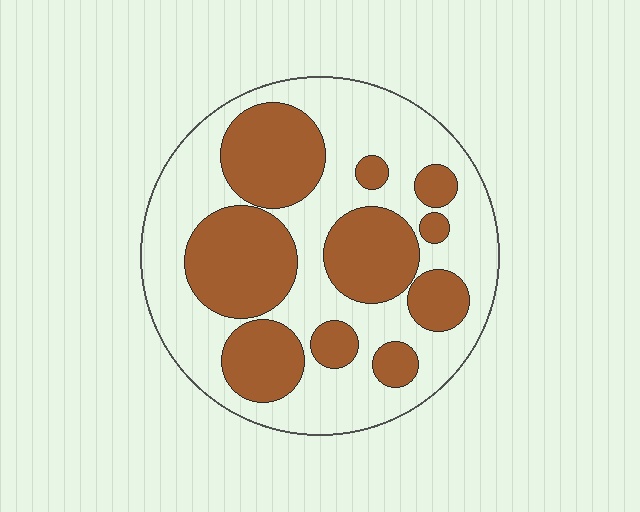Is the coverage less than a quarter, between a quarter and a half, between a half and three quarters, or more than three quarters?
Between a quarter and a half.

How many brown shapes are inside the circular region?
10.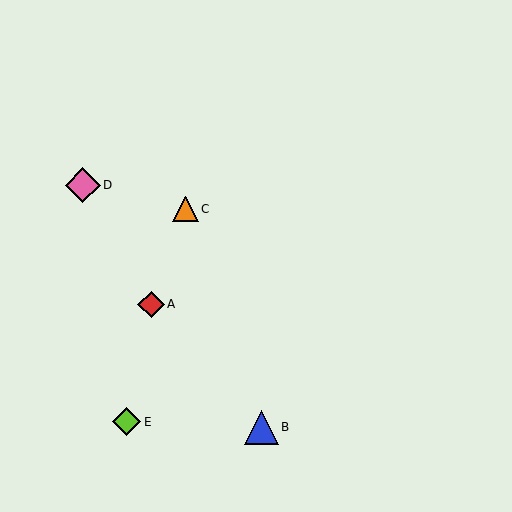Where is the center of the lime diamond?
The center of the lime diamond is at (126, 422).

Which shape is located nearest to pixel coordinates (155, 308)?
The red diamond (labeled A) at (151, 304) is nearest to that location.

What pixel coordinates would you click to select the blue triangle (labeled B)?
Click at (261, 427) to select the blue triangle B.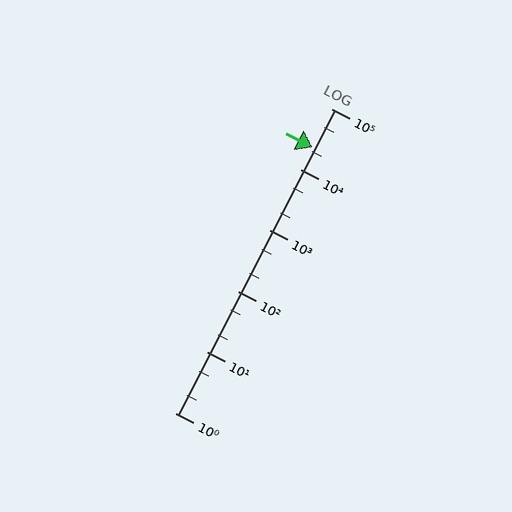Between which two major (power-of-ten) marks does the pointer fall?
The pointer is between 10000 and 100000.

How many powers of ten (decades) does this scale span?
The scale spans 5 decades, from 1 to 100000.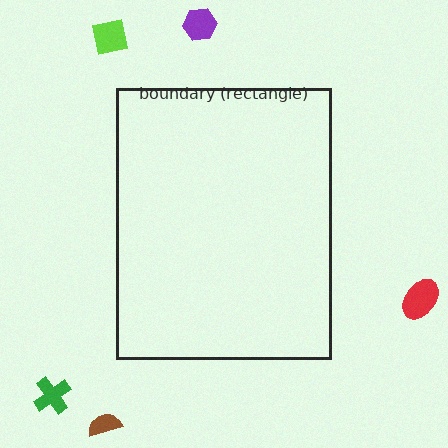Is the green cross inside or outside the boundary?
Outside.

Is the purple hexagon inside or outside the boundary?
Outside.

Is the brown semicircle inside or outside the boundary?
Outside.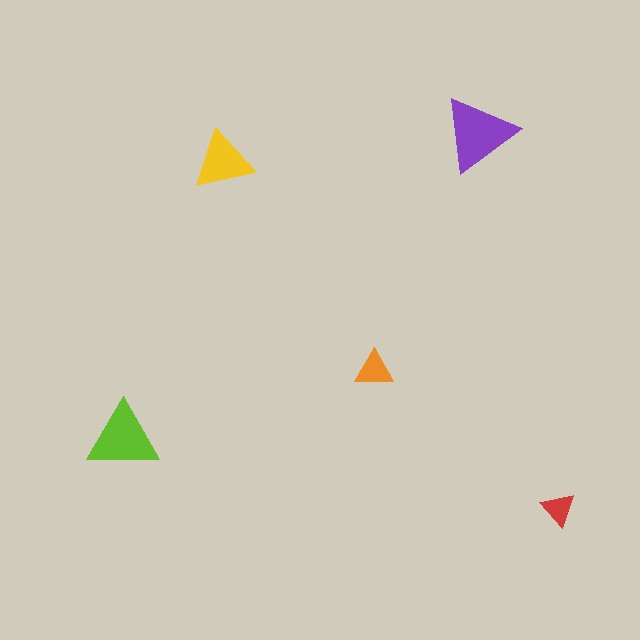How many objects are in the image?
There are 5 objects in the image.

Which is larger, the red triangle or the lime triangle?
The lime one.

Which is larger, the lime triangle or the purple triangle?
The purple one.